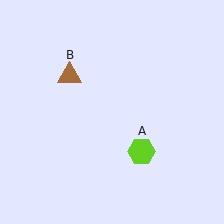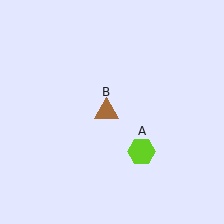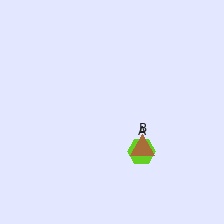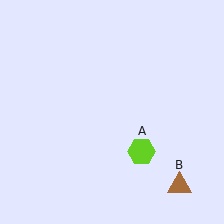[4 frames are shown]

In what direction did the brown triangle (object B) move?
The brown triangle (object B) moved down and to the right.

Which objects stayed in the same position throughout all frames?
Lime hexagon (object A) remained stationary.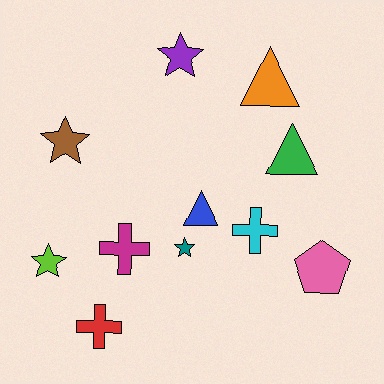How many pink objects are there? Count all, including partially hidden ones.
There is 1 pink object.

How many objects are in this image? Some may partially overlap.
There are 11 objects.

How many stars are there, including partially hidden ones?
There are 4 stars.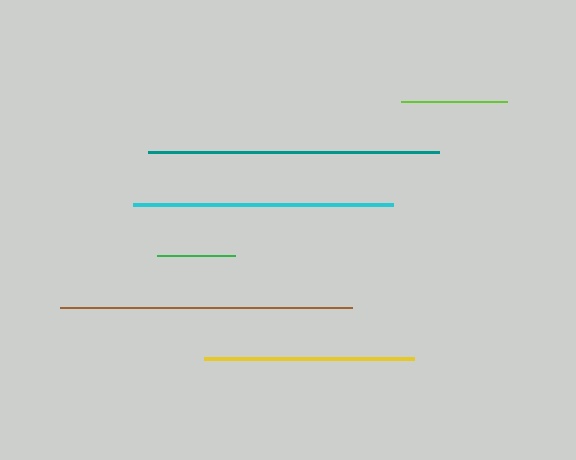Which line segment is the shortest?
The green line is the shortest at approximately 77 pixels.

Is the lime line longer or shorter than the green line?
The lime line is longer than the green line.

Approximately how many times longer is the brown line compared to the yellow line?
The brown line is approximately 1.4 times the length of the yellow line.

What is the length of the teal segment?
The teal segment is approximately 291 pixels long.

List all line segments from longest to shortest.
From longest to shortest: brown, teal, cyan, yellow, lime, green.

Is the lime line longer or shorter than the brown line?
The brown line is longer than the lime line.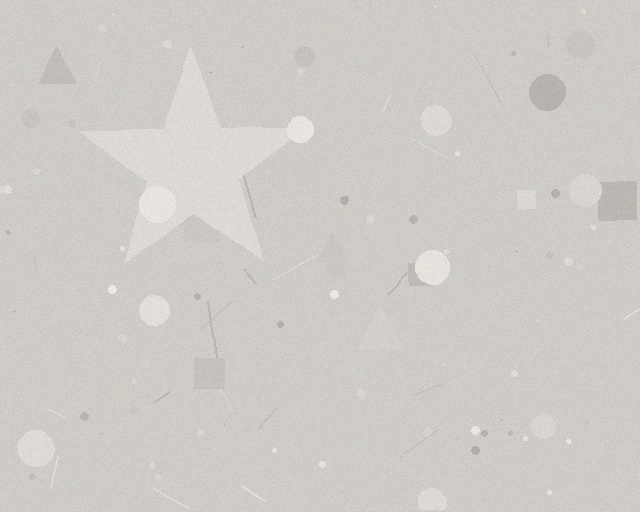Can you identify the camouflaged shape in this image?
The camouflaged shape is a star.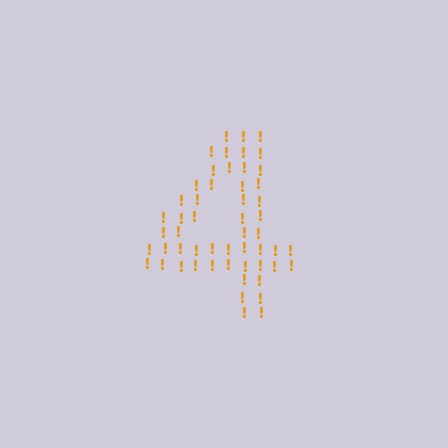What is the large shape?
The large shape is the digit 4.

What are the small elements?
The small elements are exclamation marks.